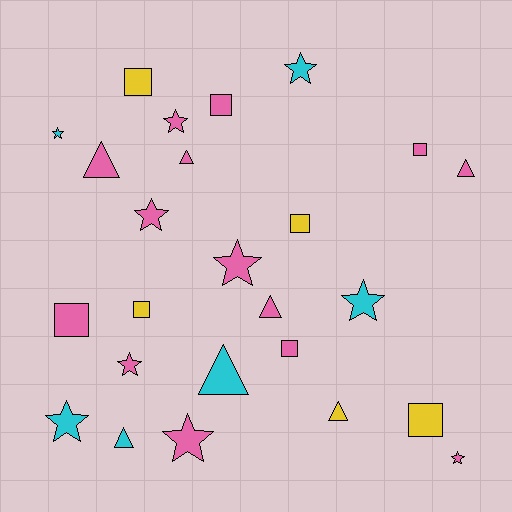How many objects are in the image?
There are 25 objects.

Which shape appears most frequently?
Star, with 10 objects.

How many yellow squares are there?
There are 4 yellow squares.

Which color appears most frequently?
Pink, with 14 objects.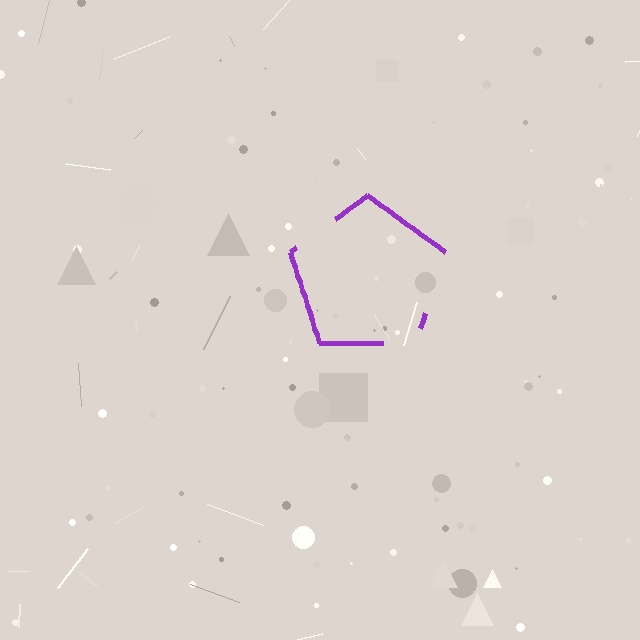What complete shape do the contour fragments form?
The contour fragments form a pentagon.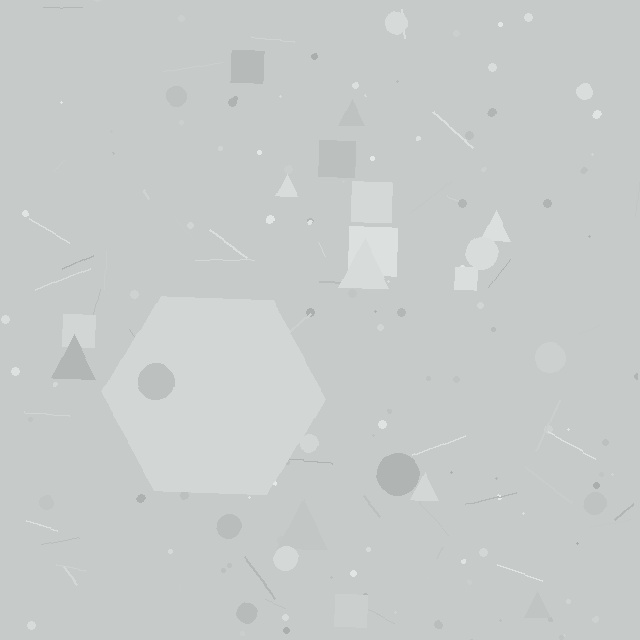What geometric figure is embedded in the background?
A hexagon is embedded in the background.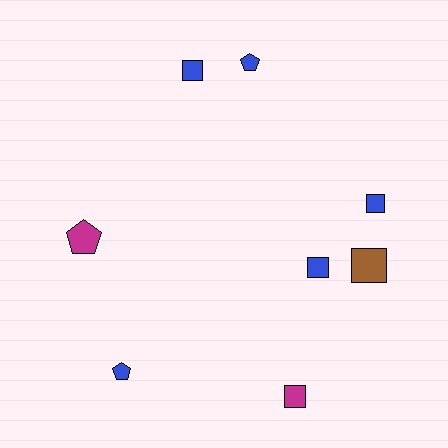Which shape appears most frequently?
Square, with 5 objects.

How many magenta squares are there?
There is 1 magenta square.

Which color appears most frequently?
Blue, with 5 objects.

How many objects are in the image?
There are 8 objects.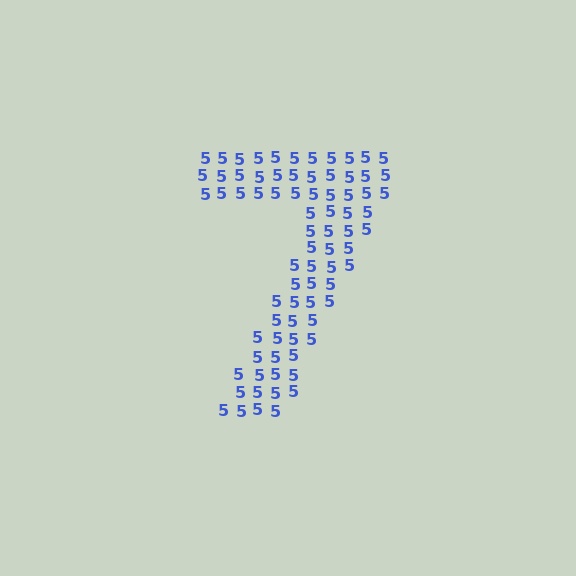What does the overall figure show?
The overall figure shows the digit 7.